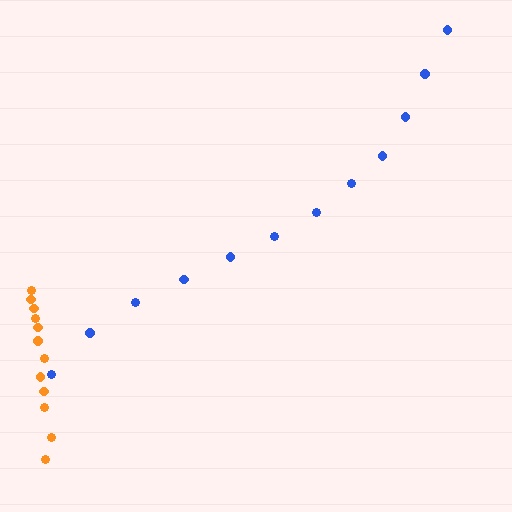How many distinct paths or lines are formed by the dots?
There are 2 distinct paths.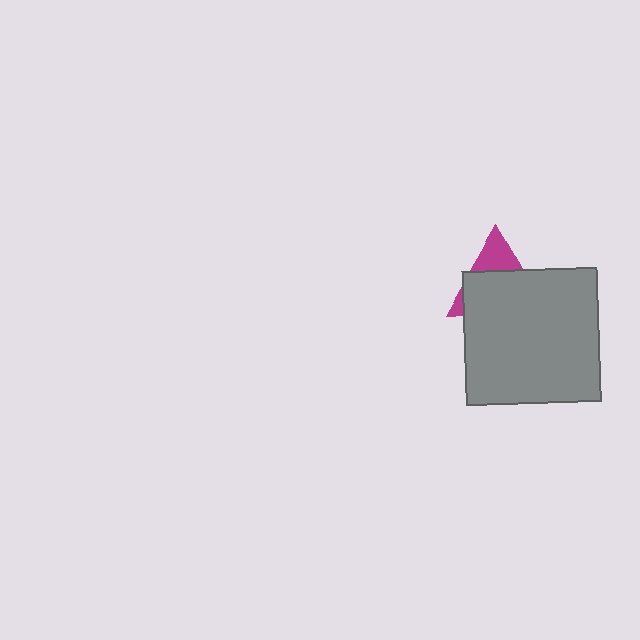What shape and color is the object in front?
The object in front is a gray square.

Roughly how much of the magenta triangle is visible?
A small part of it is visible (roughly 31%).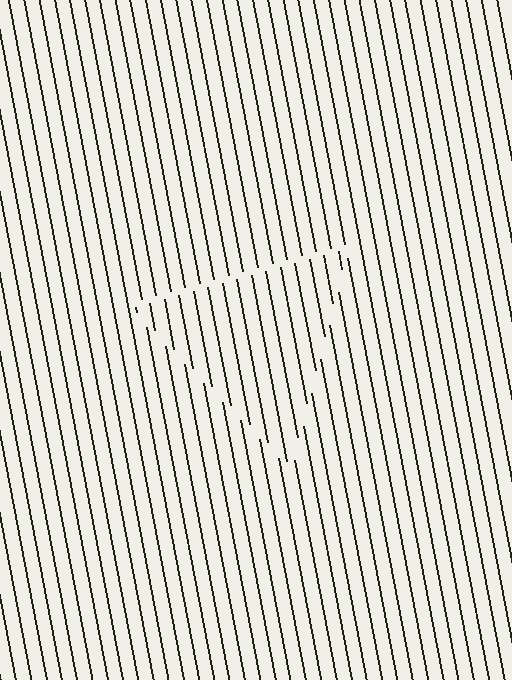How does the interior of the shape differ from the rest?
The interior of the shape contains the same grating, shifted by half a period — the contour is defined by the phase discontinuity where line-ends from the inner and outer gratings abut.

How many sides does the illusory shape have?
3 sides — the line-ends trace a triangle.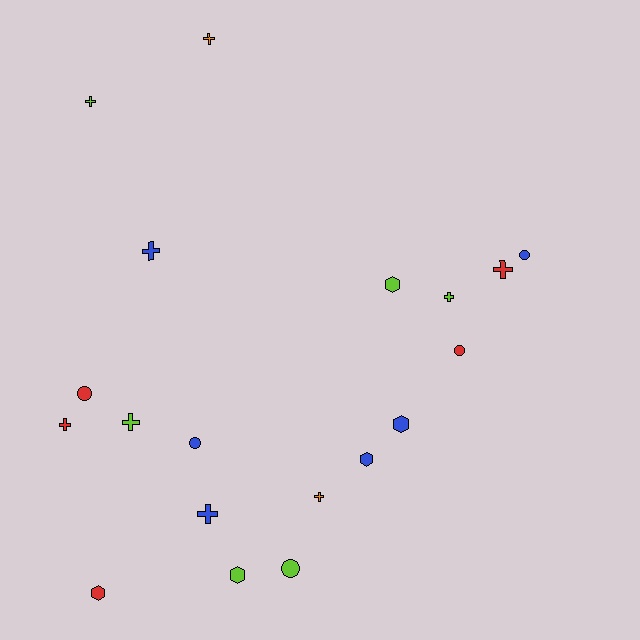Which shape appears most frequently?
Cross, with 9 objects.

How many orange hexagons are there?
There are no orange hexagons.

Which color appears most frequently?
Blue, with 6 objects.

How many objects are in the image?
There are 19 objects.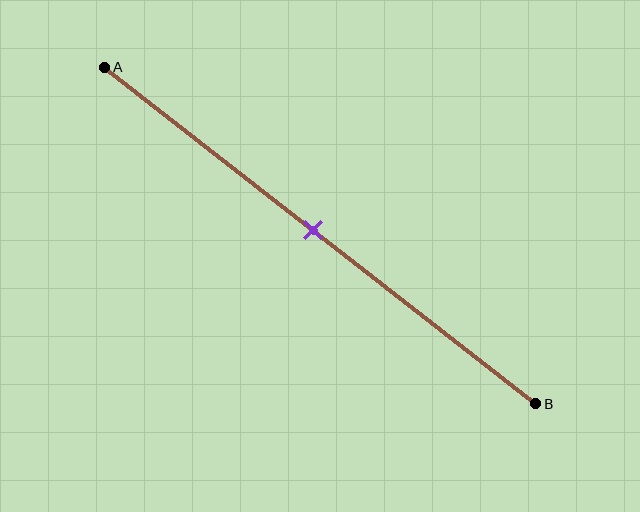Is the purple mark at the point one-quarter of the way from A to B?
No, the mark is at about 50% from A, not at the 25% one-quarter point.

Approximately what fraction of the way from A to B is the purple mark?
The purple mark is approximately 50% of the way from A to B.